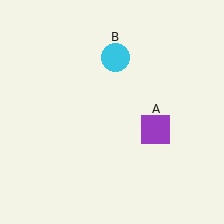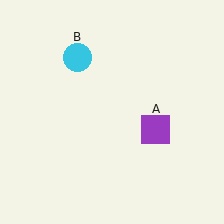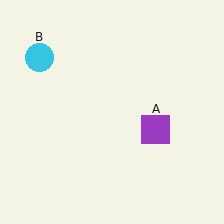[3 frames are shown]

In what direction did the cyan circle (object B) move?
The cyan circle (object B) moved left.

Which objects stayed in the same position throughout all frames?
Purple square (object A) remained stationary.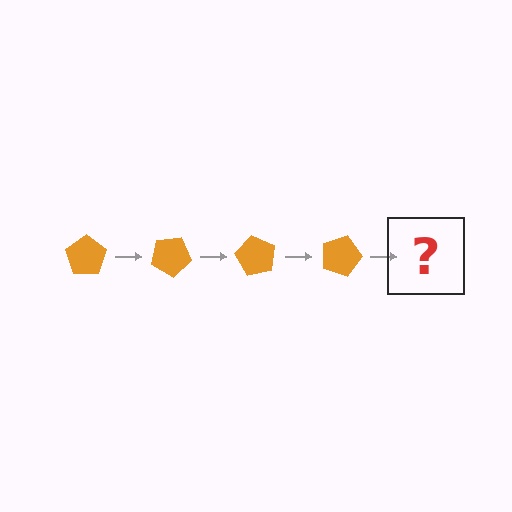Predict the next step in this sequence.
The next step is an orange pentagon rotated 120 degrees.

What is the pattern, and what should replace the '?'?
The pattern is that the pentagon rotates 30 degrees each step. The '?' should be an orange pentagon rotated 120 degrees.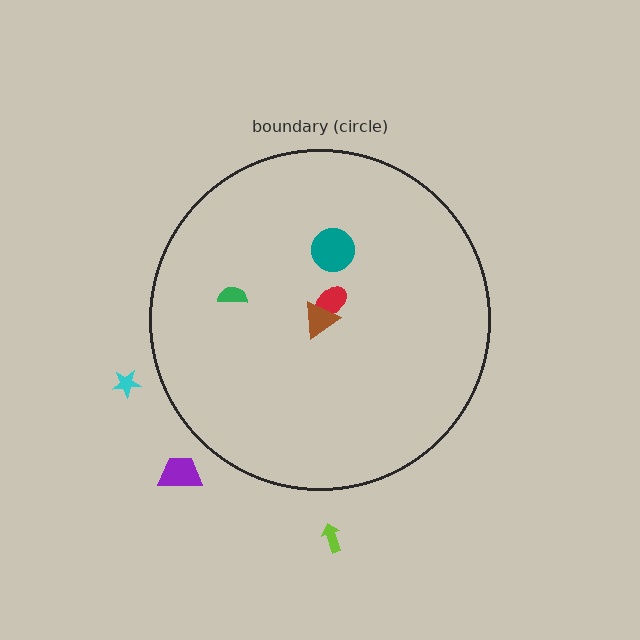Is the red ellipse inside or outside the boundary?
Inside.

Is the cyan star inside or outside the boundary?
Outside.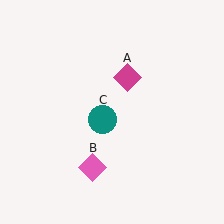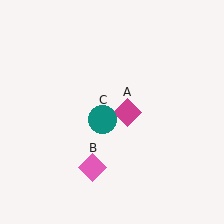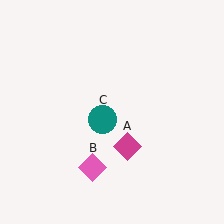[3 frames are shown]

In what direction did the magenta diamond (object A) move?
The magenta diamond (object A) moved down.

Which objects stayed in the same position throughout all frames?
Pink diamond (object B) and teal circle (object C) remained stationary.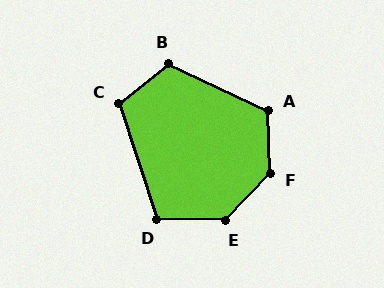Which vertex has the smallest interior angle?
D, at approximately 109 degrees.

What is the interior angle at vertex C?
Approximately 111 degrees (obtuse).